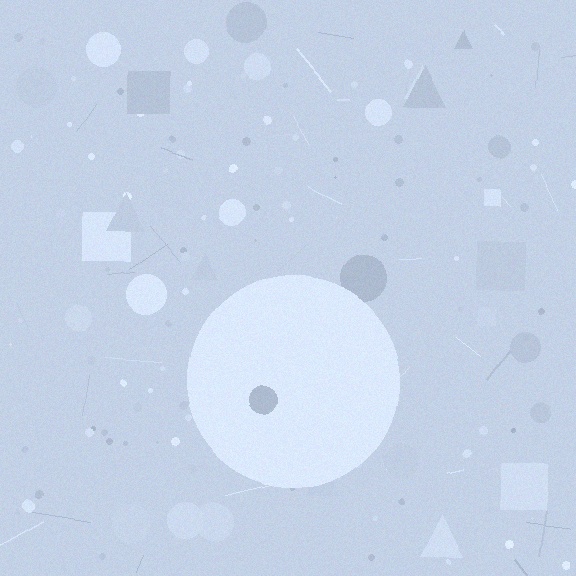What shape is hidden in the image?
A circle is hidden in the image.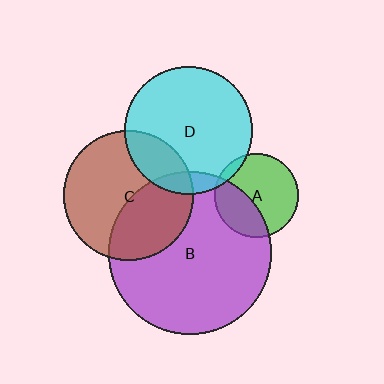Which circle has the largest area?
Circle B (purple).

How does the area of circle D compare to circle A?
Approximately 2.3 times.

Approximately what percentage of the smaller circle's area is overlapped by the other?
Approximately 10%.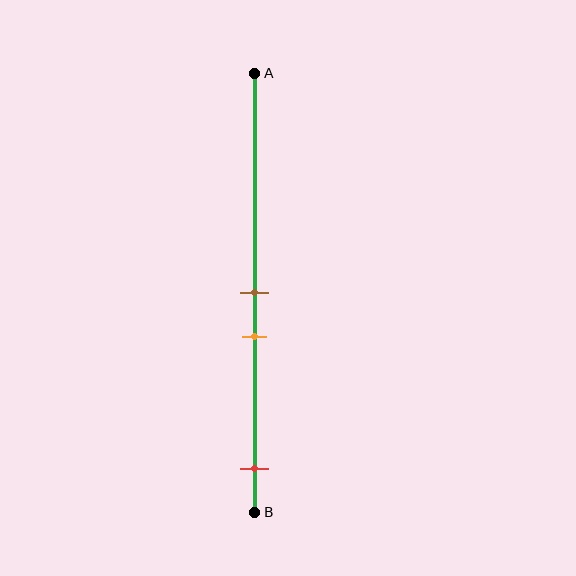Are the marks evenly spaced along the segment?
No, the marks are not evenly spaced.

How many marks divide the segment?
There are 3 marks dividing the segment.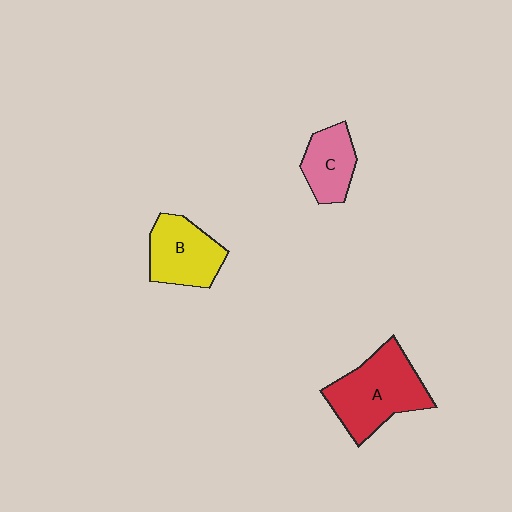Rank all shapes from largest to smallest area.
From largest to smallest: A (red), B (yellow), C (pink).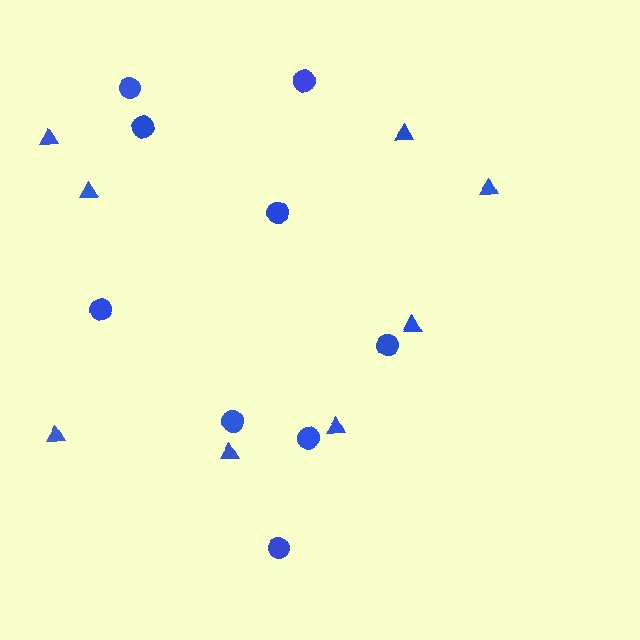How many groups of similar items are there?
There are 2 groups: one group of triangles (8) and one group of circles (9).